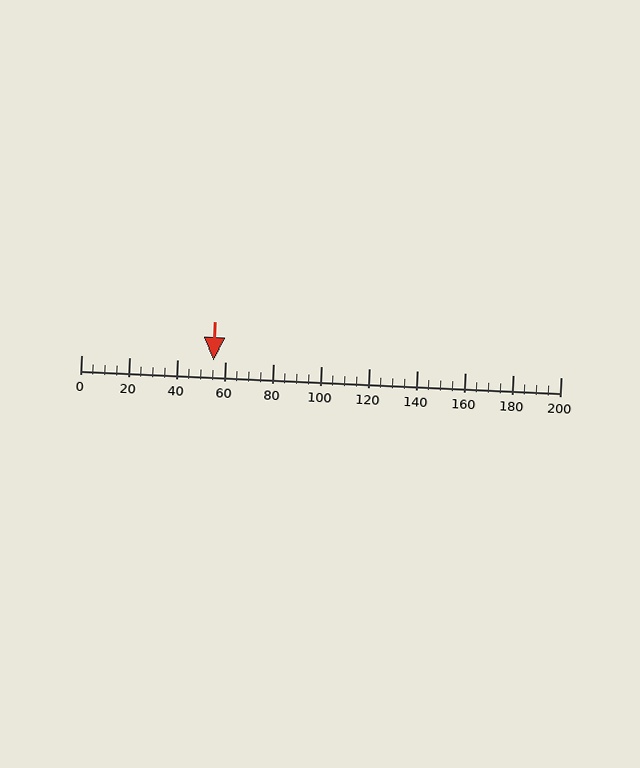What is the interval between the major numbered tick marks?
The major tick marks are spaced 20 units apart.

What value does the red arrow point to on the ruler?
The red arrow points to approximately 55.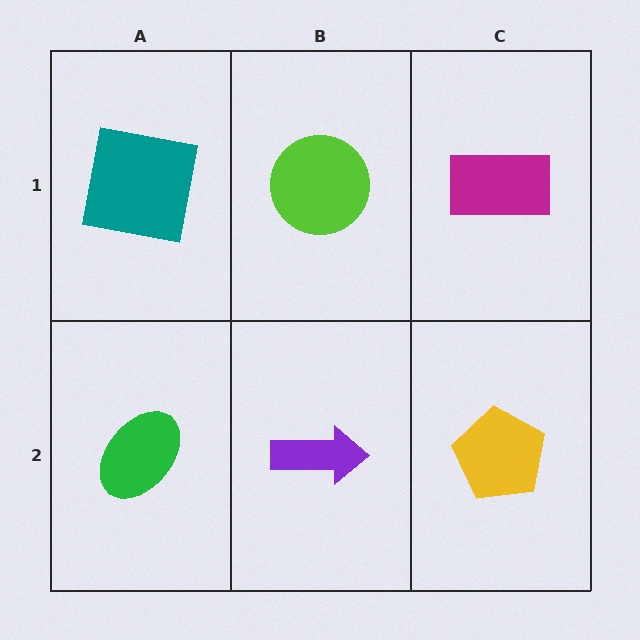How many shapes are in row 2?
3 shapes.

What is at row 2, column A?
A green ellipse.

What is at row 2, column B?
A purple arrow.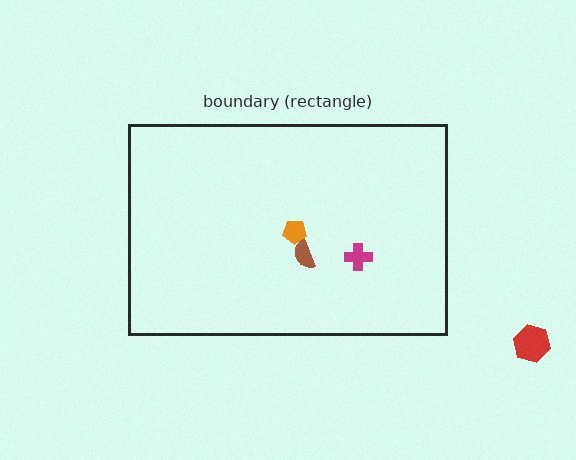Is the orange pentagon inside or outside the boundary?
Inside.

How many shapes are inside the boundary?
3 inside, 1 outside.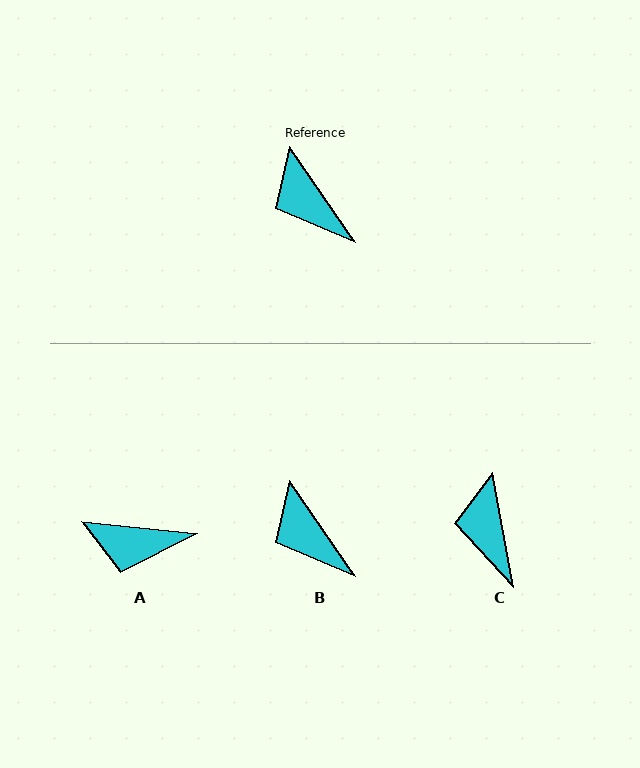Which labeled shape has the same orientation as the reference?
B.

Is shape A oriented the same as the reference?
No, it is off by about 50 degrees.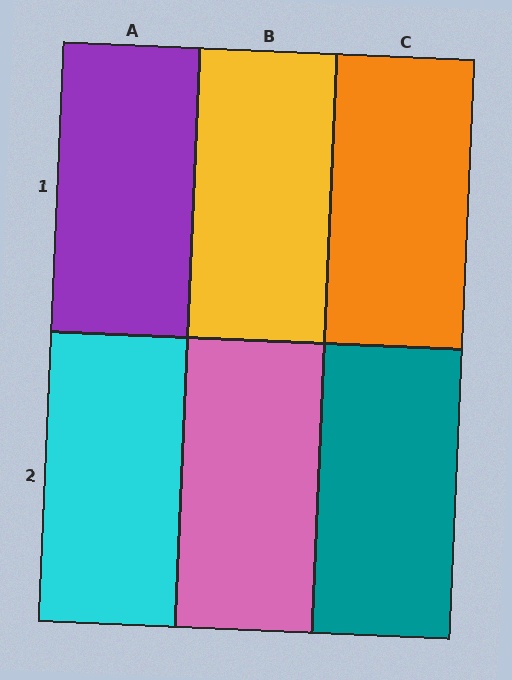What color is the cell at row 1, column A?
Purple.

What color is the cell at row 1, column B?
Yellow.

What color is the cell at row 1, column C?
Orange.